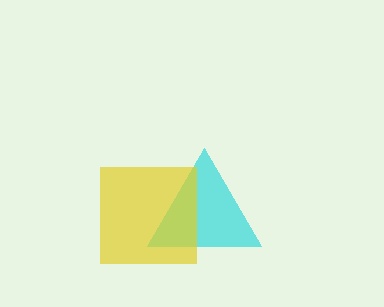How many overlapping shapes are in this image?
There are 2 overlapping shapes in the image.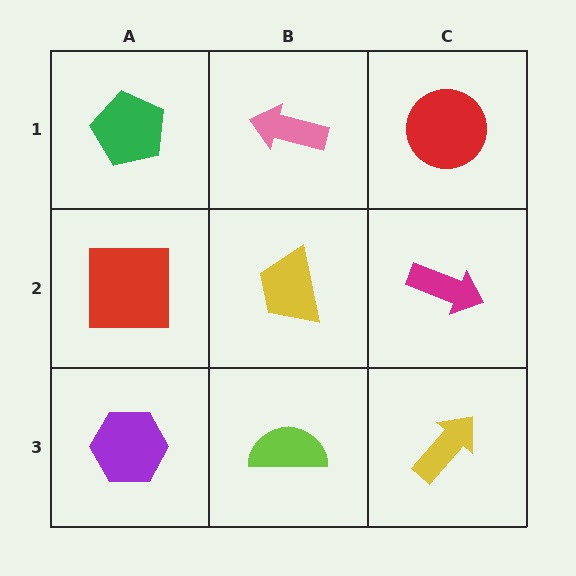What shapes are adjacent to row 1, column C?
A magenta arrow (row 2, column C), a pink arrow (row 1, column B).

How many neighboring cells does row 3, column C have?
2.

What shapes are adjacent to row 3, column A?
A red square (row 2, column A), a lime semicircle (row 3, column B).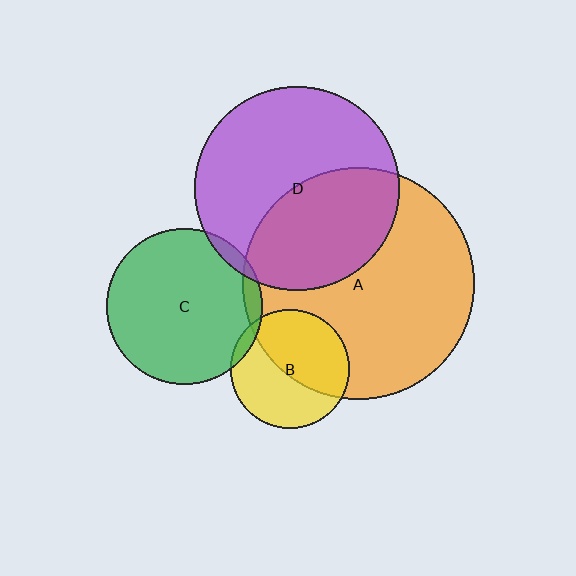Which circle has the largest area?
Circle A (orange).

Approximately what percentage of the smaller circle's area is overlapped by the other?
Approximately 5%.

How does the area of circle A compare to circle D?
Approximately 1.3 times.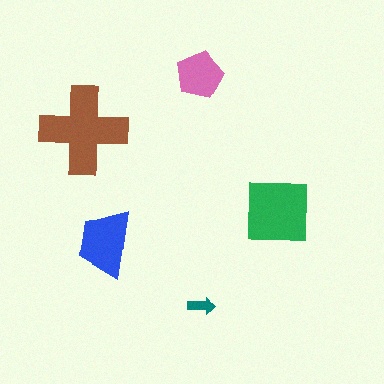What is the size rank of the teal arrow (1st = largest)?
5th.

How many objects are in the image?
There are 5 objects in the image.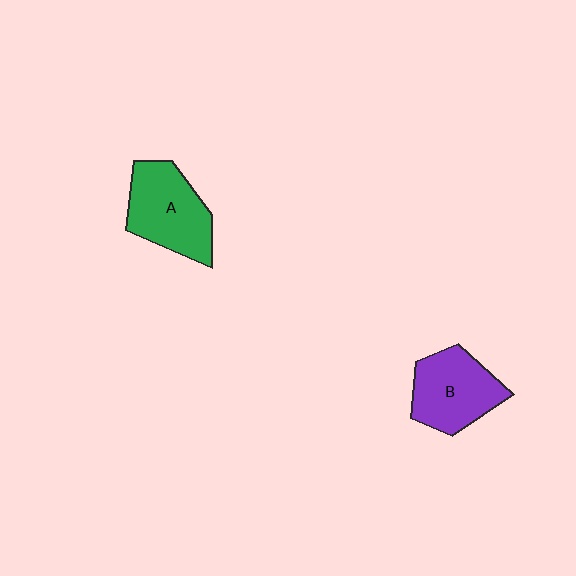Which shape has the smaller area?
Shape B (purple).